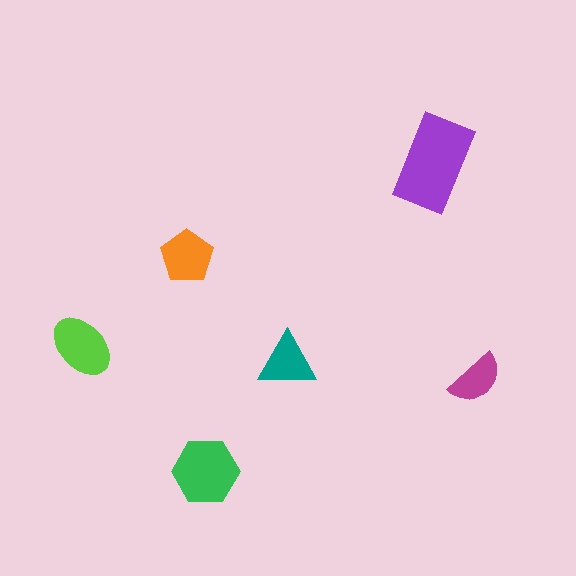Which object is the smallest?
The magenta semicircle.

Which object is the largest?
The purple rectangle.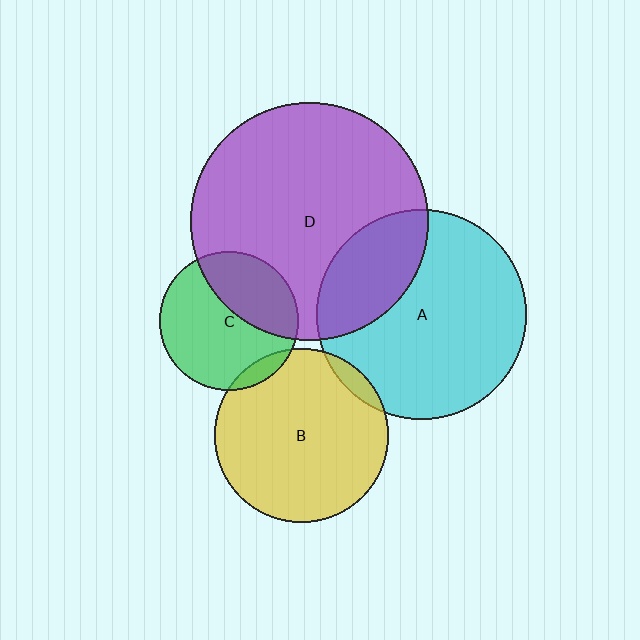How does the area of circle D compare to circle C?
Approximately 2.9 times.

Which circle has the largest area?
Circle D (purple).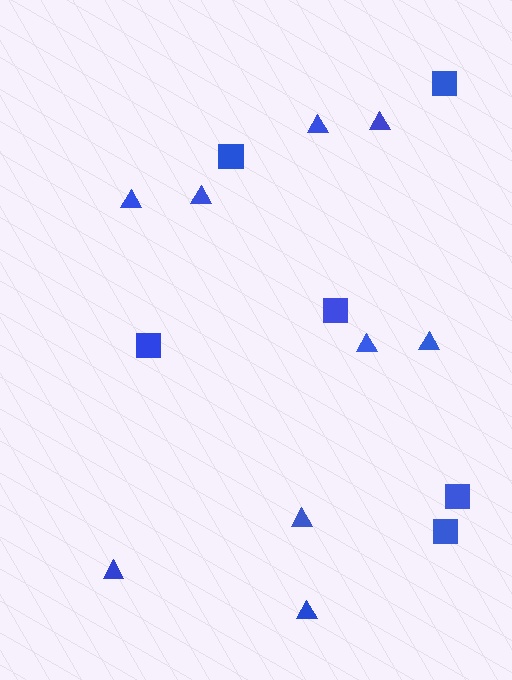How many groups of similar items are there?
There are 2 groups: one group of triangles (9) and one group of squares (6).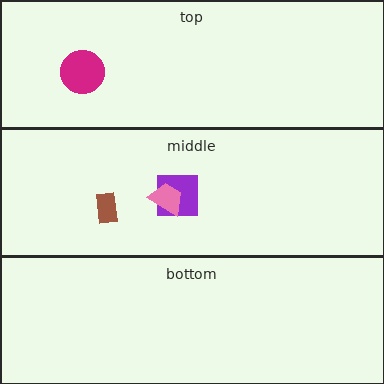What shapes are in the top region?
The magenta circle.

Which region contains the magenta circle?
The top region.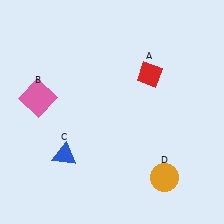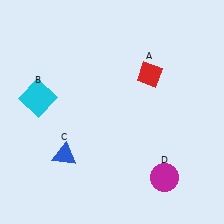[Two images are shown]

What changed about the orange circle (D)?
In Image 1, D is orange. In Image 2, it changed to magenta.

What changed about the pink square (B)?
In Image 1, B is pink. In Image 2, it changed to cyan.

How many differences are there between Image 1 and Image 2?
There are 2 differences between the two images.